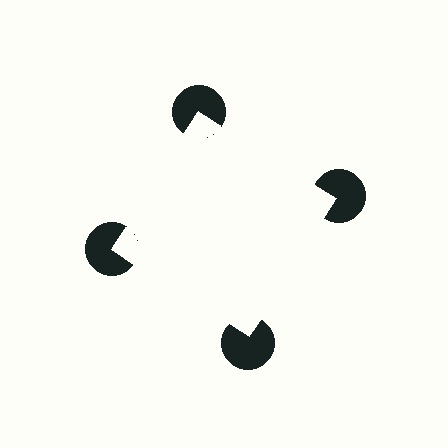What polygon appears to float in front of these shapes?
An illusory square — its edges are inferred from the aligned wedge cuts in the pac-man discs, not physically drawn.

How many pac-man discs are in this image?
There are 4 — one at each vertex of the illusory square.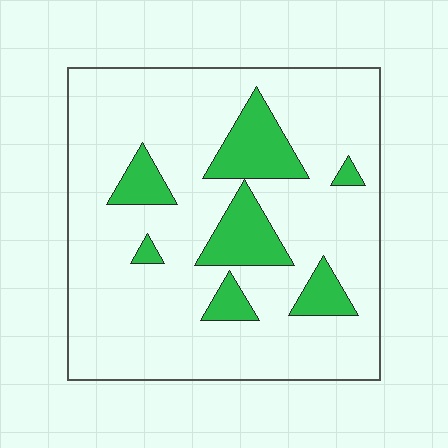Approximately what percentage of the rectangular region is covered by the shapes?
Approximately 15%.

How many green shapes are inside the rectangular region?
7.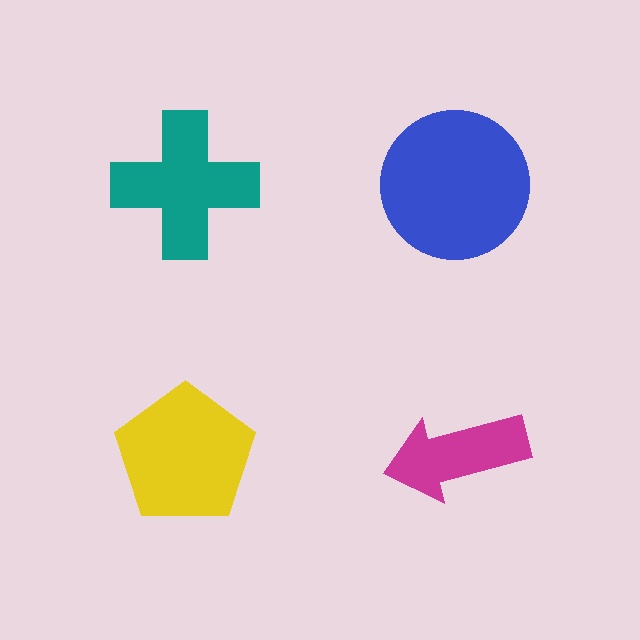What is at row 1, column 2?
A blue circle.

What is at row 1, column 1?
A teal cross.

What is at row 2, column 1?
A yellow pentagon.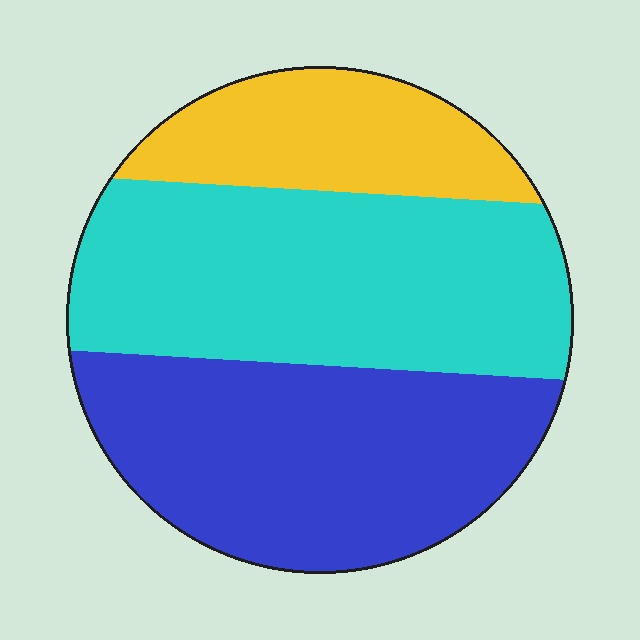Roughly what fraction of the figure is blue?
Blue covers around 40% of the figure.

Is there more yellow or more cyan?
Cyan.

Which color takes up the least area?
Yellow, at roughly 20%.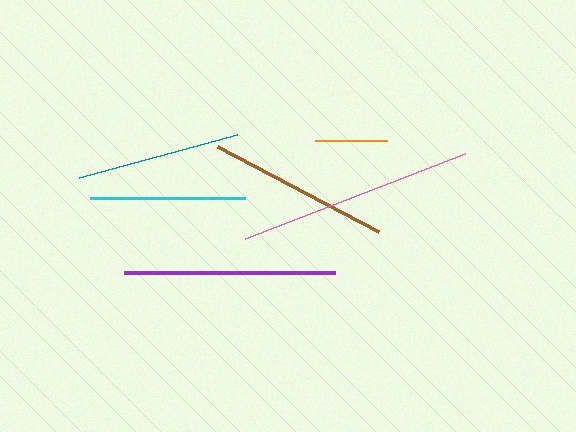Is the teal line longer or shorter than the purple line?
The purple line is longer than the teal line.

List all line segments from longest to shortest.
From longest to shortest: pink, purple, brown, teal, cyan, orange.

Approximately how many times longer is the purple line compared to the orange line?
The purple line is approximately 2.9 times the length of the orange line.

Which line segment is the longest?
The pink line is the longest at approximately 236 pixels.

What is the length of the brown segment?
The brown segment is approximately 181 pixels long.